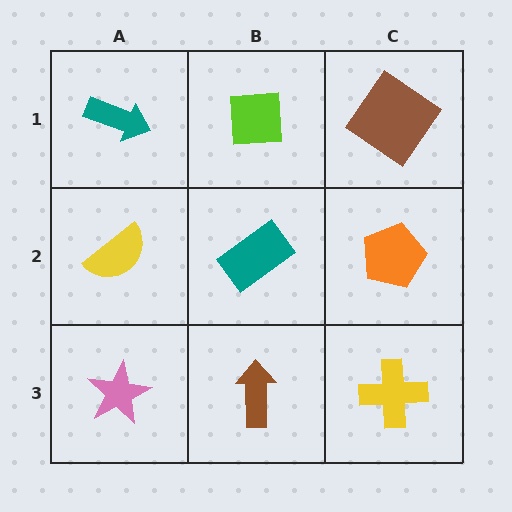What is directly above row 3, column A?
A yellow semicircle.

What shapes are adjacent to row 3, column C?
An orange pentagon (row 2, column C), a brown arrow (row 3, column B).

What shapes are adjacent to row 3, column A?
A yellow semicircle (row 2, column A), a brown arrow (row 3, column B).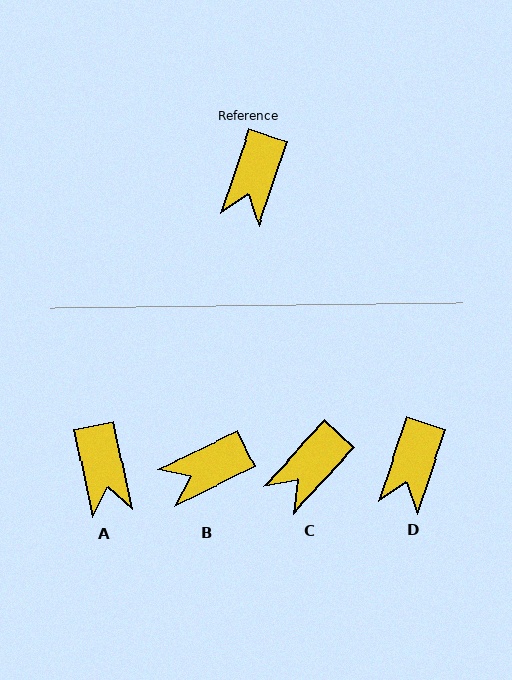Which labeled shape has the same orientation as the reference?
D.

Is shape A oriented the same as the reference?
No, it is off by about 30 degrees.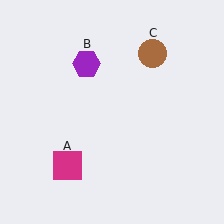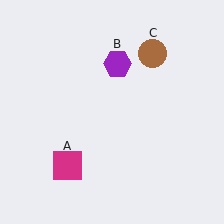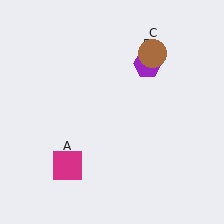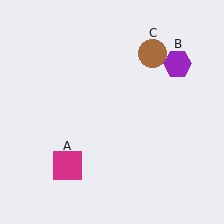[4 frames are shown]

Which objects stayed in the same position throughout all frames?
Magenta square (object A) and brown circle (object C) remained stationary.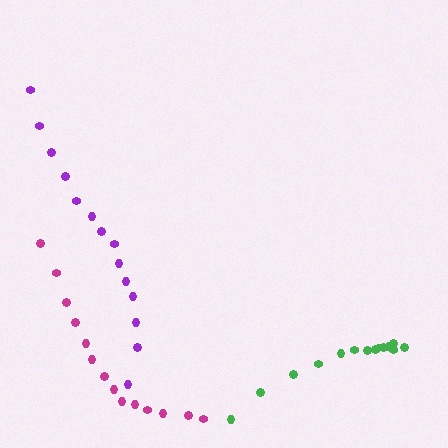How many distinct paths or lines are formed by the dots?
There are 3 distinct paths.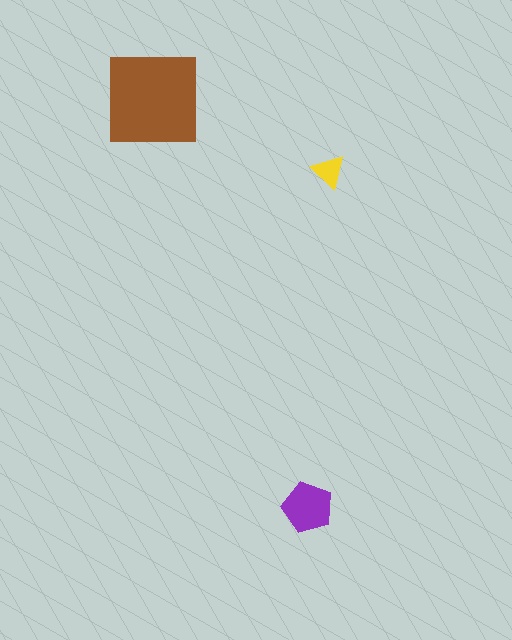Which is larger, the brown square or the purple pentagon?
The brown square.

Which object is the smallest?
The yellow triangle.